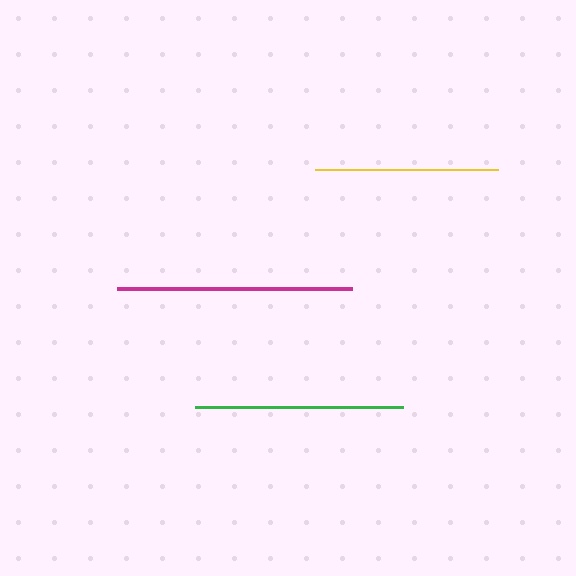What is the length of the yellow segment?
The yellow segment is approximately 183 pixels long.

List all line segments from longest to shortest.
From longest to shortest: magenta, green, yellow.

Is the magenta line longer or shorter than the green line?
The magenta line is longer than the green line.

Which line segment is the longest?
The magenta line is the longest at approximately 235 pixels.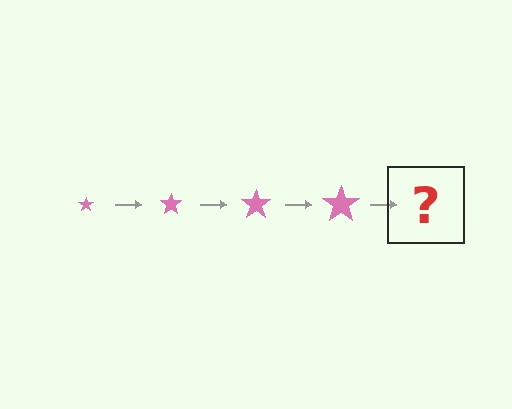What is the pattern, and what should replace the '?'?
The pattern is that the star gets progressively larger each step. The '?' should be a pink star, larger than the previous one.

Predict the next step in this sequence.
The next step is a pink star, larger than the previous one.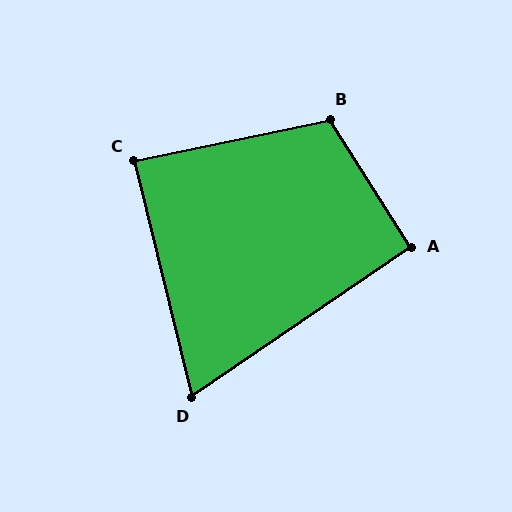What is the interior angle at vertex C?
Approximately 88 degrees (approximately right).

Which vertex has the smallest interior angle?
D, at approximately 69 degrees.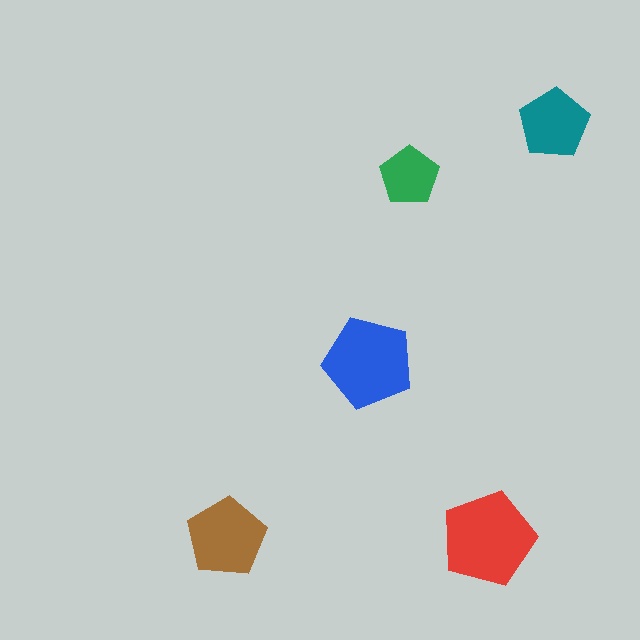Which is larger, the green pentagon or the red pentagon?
The red one.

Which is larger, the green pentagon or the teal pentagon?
The teal one.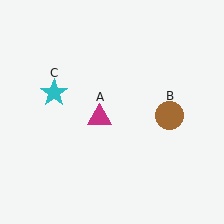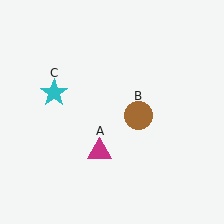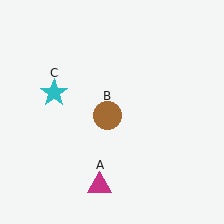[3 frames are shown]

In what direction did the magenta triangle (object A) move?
The magenta triangle (object A) moved down.